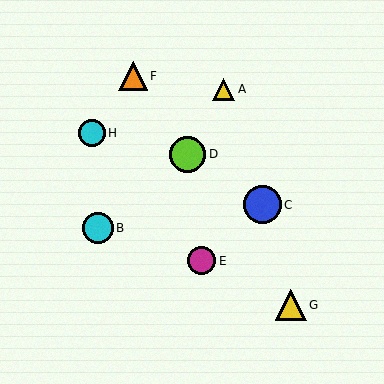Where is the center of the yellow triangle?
The center of the yellow triangle is at (224, 89).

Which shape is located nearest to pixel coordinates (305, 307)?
The yellow triangle (labeled G) at (291, 305) is nearest to that location.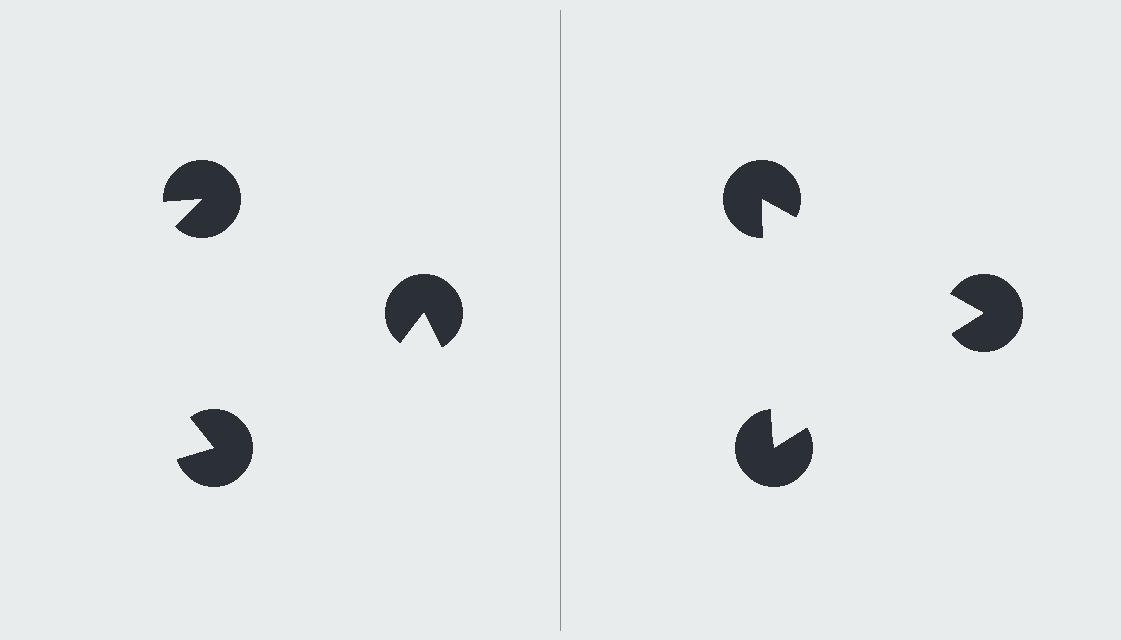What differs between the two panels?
The pac-man discs are positioned identically on both sides; only the wedge orientations differ. On the right they align to a triangle; on the left they are misaligned.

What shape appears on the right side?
An illusory triangle.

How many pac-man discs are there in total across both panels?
6 — 3 on each side.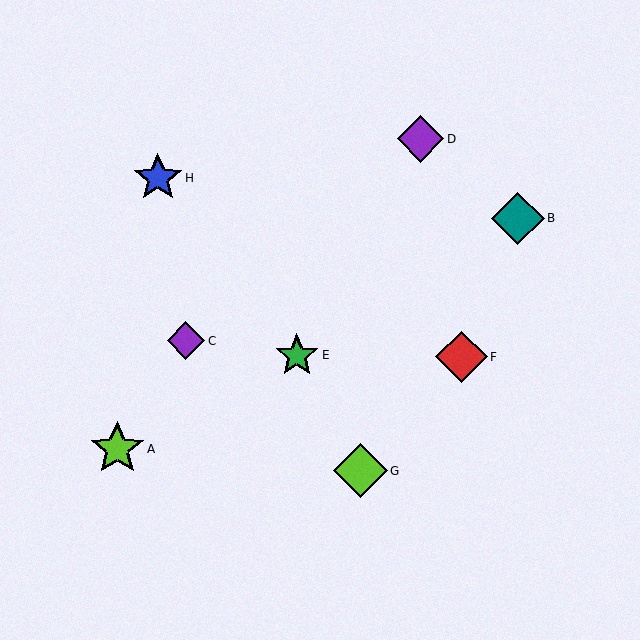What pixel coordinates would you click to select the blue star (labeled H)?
Click at (158, 178) to select the blue star H.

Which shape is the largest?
The lime star (labeled A) is the largest.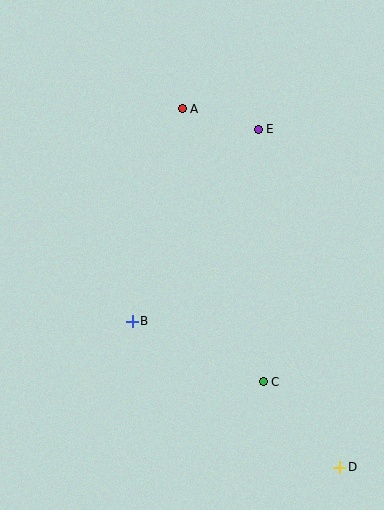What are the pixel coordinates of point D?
Point D is at (340, 467).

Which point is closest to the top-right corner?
Point E is closest to the top-right corner.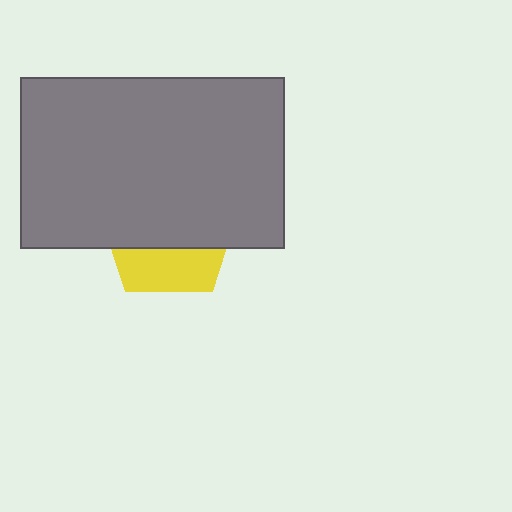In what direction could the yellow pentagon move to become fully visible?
The yellow pentagon could move down. That would shift it out from behind the gray rectangle entirely.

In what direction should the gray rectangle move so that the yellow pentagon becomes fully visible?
The gray rectangle should move up. That is the shortest direction to clear the overlap and leave the yellow pentagon fully visible.